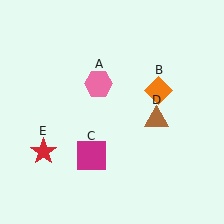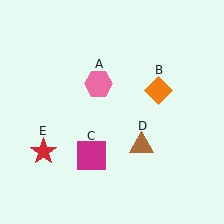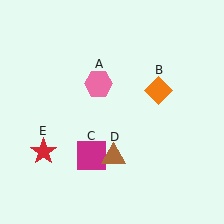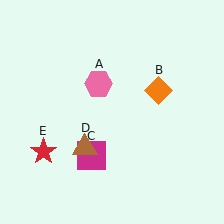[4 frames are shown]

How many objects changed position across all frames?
1 object changed position: brown triangle (object D).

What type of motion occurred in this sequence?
The brown triangle (object D) rotated clockwise around the center of the scene.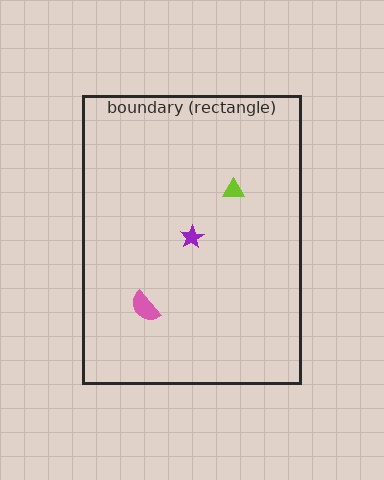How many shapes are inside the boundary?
3 inside, 0 outside.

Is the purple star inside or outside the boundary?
Inside.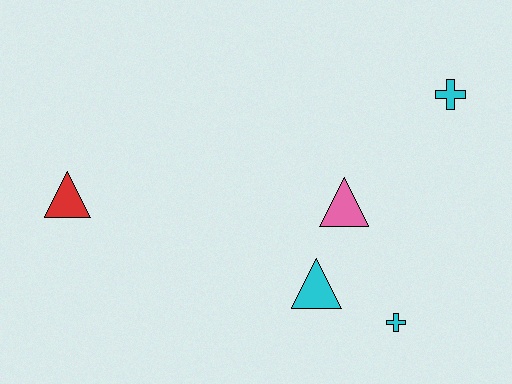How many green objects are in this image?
There are no green objects.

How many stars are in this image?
There are no stars.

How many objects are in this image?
There are 5 objects.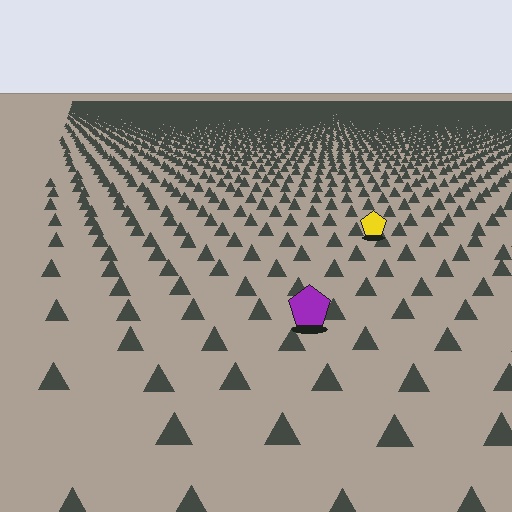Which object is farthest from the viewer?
The yellow pentagon is farthest from the viewer. It appears smaller and the ground texture around it is denser.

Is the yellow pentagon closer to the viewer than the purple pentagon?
No. The purple pentagon is closer — you can tell from the texture gradient: the ground texture is coarser near it.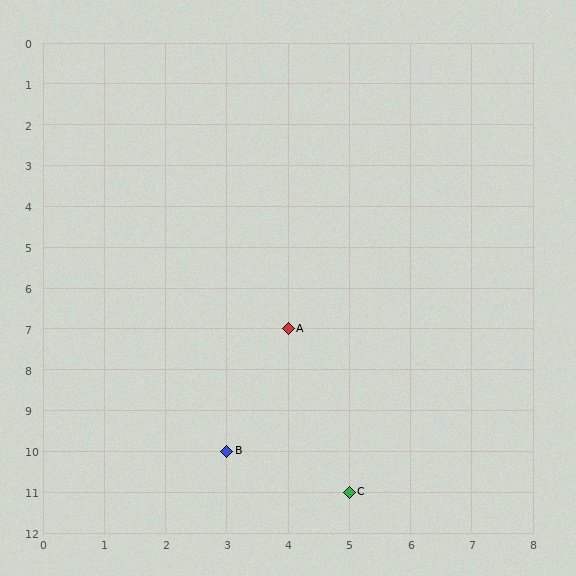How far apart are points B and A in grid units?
Points B and A are 1 column and 3 rows apart (about 3.2 grid units diagonally).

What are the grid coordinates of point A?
Point A is at grid coordinates (4, 7).